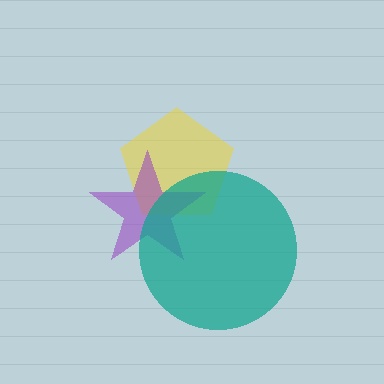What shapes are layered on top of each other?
The layered shapes are: a yellow pentagon, a purple star, a teal circle.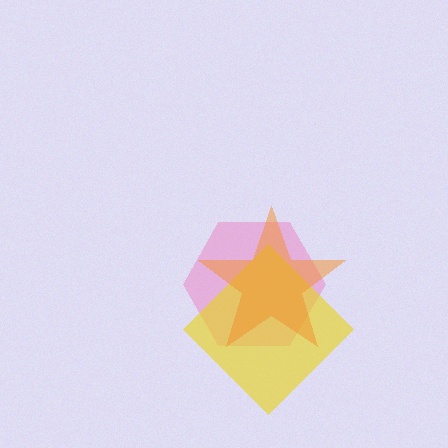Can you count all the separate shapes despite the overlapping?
Yes, there are 3 separate shapes.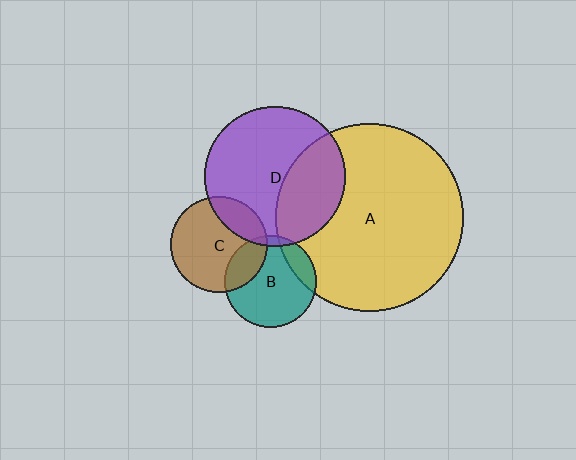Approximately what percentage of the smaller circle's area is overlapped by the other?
Approximately 25%.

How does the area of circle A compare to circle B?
Approximately 4.1 times.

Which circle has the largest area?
Circle A (yellow).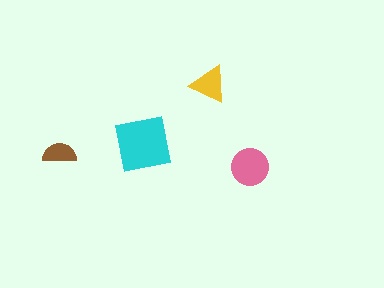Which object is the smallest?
The brown semicircle.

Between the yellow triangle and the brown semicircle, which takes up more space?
The yellow triangle.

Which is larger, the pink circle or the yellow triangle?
The pink circle.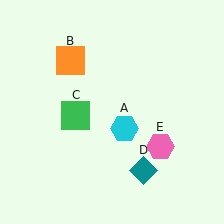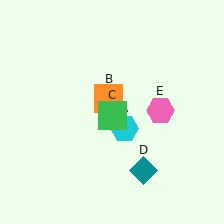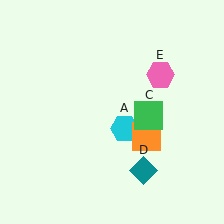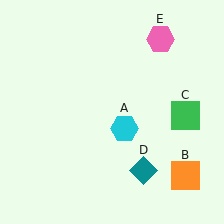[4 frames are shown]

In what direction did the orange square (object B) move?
The orange square (object B) moved down and to the right.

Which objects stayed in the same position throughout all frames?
Cyan hexagon (object A) and teal diamond (object D) remained stationary.